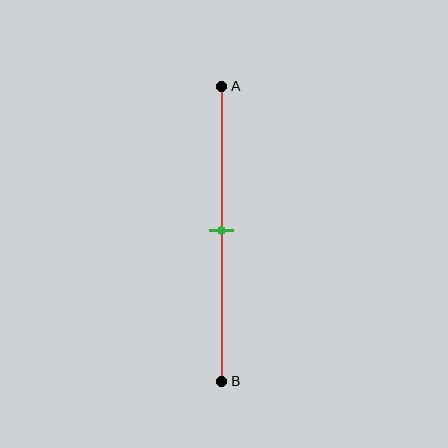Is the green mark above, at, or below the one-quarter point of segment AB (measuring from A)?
The green mark is below the one-quarter point of segment AB.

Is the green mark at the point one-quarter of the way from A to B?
No, the mark is at about 50% from A, not at the 25% one-quarter point.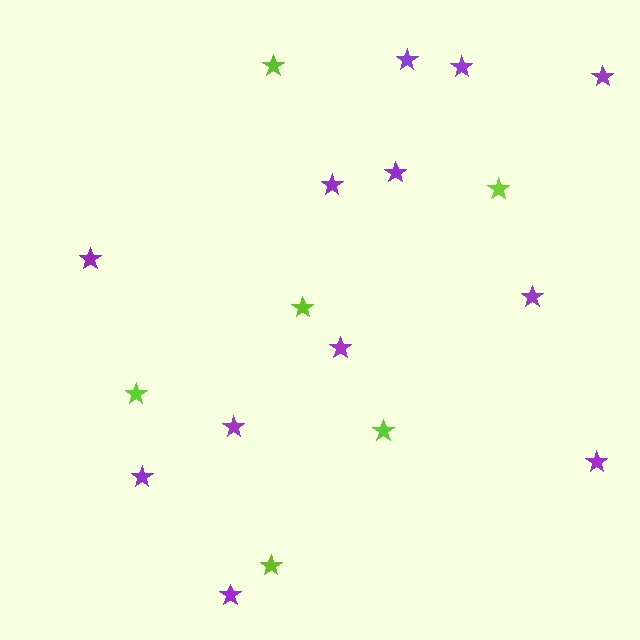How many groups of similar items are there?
There are 2 groups: one group of purple stars (12) and one group of lime stars (6).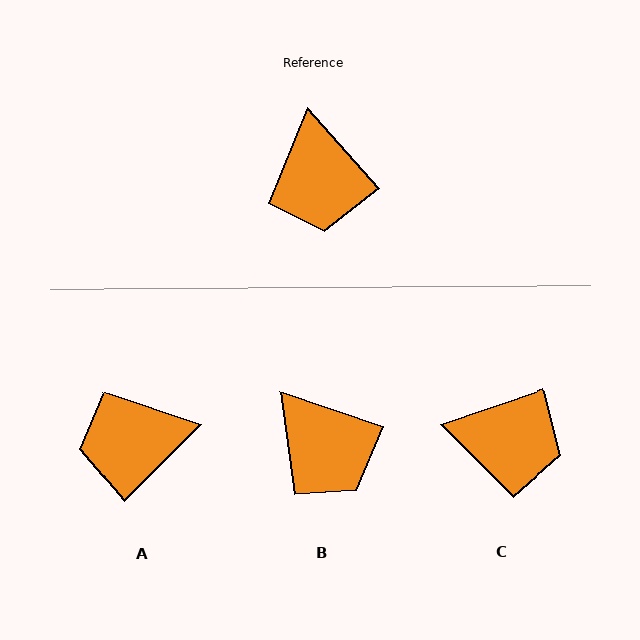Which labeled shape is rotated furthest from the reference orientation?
A, about 87 degrees away.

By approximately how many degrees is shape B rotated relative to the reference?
Approximately 30 degrees counter-clockwise.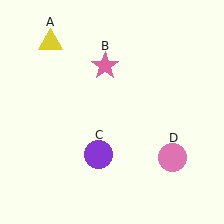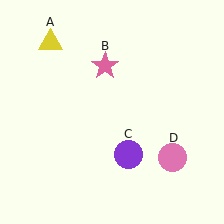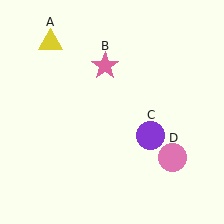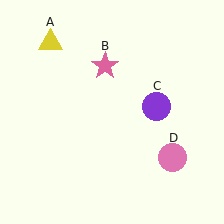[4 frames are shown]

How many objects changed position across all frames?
1 object changed position: purple circle (object C).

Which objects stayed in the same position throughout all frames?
Yellow triangle (object A) and pink star (object B) and pink circle (object D) remained stationary.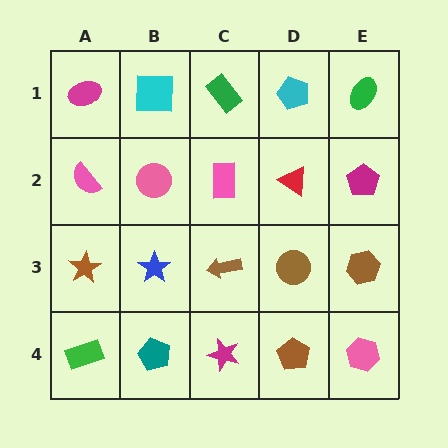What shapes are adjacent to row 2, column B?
A cyan square (row 1, column B), a blue star (row 3, column B), a pink semicircle (row 2, column A), a pink rectangle (row 2, column C).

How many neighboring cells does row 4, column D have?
3.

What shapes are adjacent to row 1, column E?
A magenta pentagon (row 2, column E), a cyan pentagon (row 1, column D).